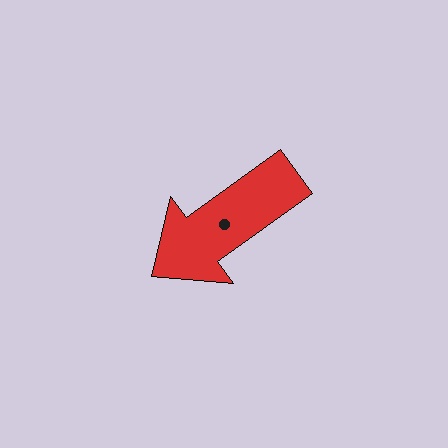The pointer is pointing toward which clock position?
Roughly 8 o'clock.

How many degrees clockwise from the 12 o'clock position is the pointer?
Approximately 234 degrees.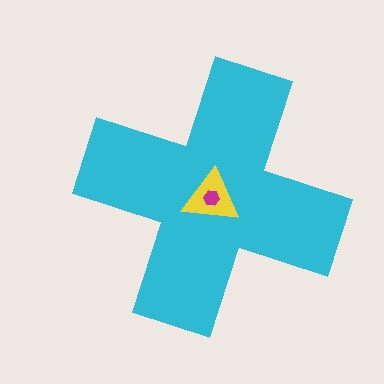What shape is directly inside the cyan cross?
The yellow triangle.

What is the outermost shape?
The cyan cross.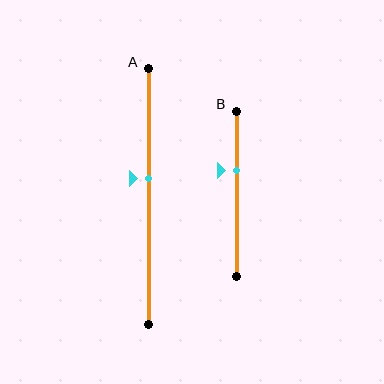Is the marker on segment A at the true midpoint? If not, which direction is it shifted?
No, the marker on segment A is shifted upward by about 7% of the segment length.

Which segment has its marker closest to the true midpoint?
Segment A has its marker closest to the true midpoint.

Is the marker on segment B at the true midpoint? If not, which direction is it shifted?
No, the marker on segment B is shifted upward by about 14% of the segment length.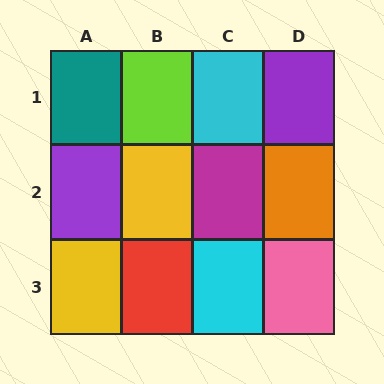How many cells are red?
1 cell is red.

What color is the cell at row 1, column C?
Cyan.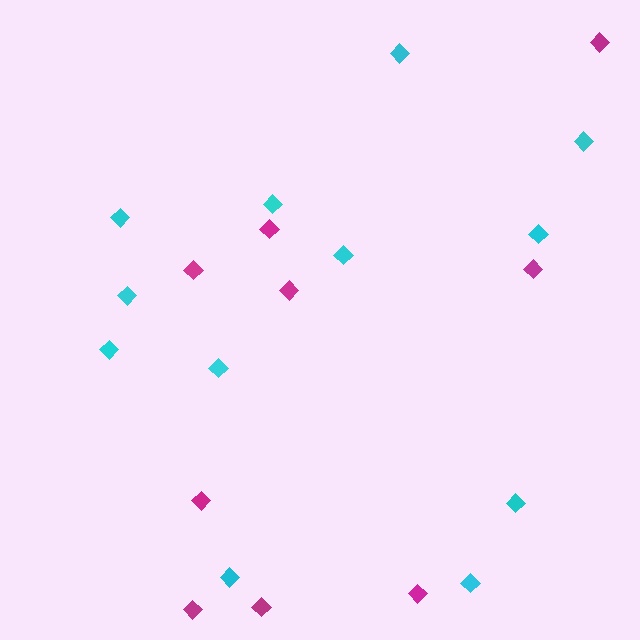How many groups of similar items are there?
There are 2 groups: one group of cyan diamonds (12) and one group of magenta diamonds (9).